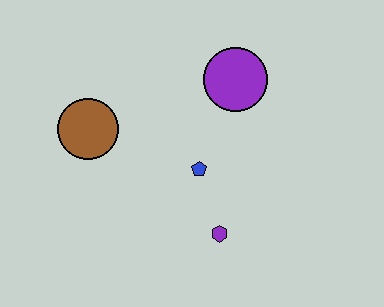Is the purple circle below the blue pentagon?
No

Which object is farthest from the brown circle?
The purple hexagon is farthest from the brown circle.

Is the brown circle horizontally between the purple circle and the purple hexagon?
No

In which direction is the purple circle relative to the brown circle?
The purple circle is to the right of the brown circle.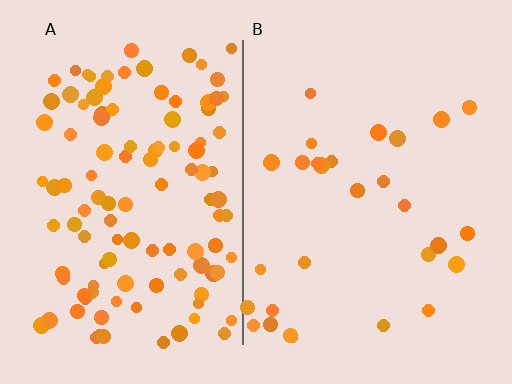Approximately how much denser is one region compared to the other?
Approximately 4.0× — region A over region B.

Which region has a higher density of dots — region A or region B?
A (the left).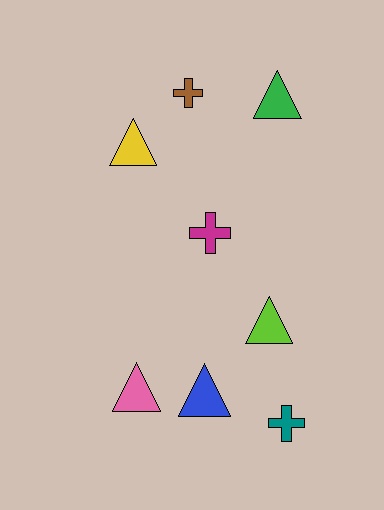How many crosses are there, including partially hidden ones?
There are 3 crosses.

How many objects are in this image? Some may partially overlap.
There are 8 objects.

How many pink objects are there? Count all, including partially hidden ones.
There is 1 pink object.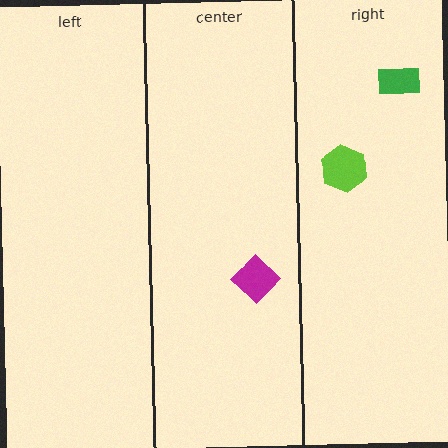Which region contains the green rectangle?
The right region.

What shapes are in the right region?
The green rectangle, the lime hexagon.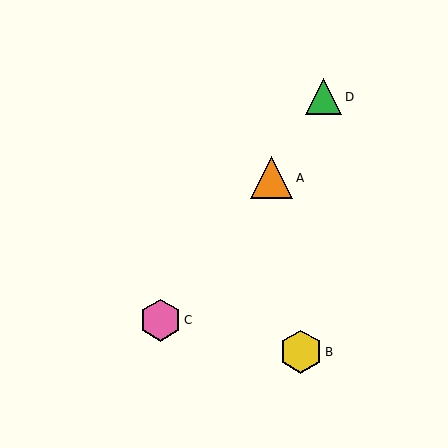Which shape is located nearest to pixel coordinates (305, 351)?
The yellow hexagon (labeled B) at (301, 352) is nearest to that location.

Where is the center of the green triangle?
The center of the green triangle is at (324, 97).